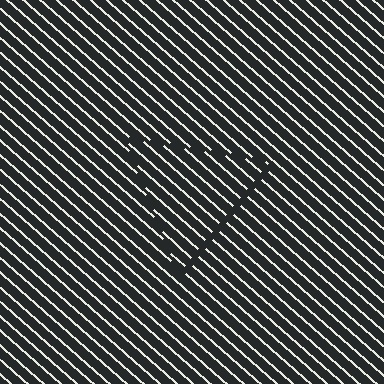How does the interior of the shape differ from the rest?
The interior of the shape contains the same grating, shifted by half a period — the contour is defined by the phase discontinuity where line-ends from the inner and outer gratings abut.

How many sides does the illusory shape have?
3 sides — the line-ends trace a triangle.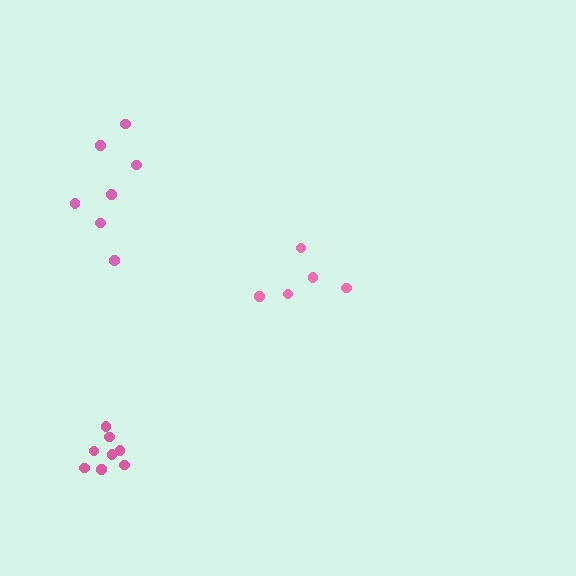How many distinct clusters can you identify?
There are 3 distinct clusters.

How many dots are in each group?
Group 1: 8 dots, Group 2: 5 dots, Group 3: 7 dots (20 total).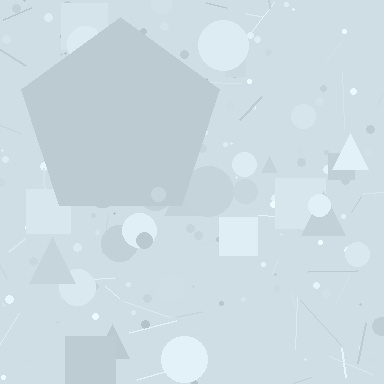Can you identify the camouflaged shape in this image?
The camouflaged shape is a pentagon.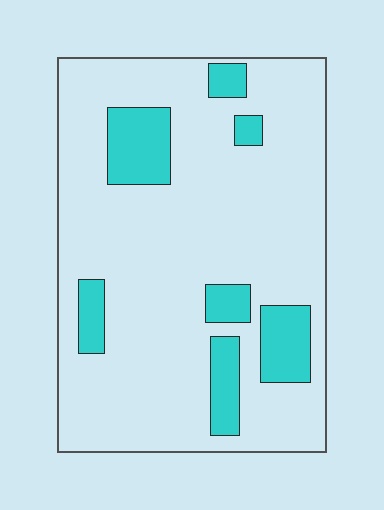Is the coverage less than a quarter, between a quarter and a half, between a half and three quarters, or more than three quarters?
Less than a quarter.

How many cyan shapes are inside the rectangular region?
7.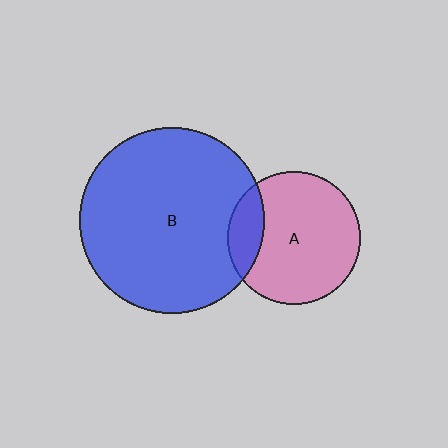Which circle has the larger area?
Circle B (blue).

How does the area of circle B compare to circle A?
Approximately 2.0 times.